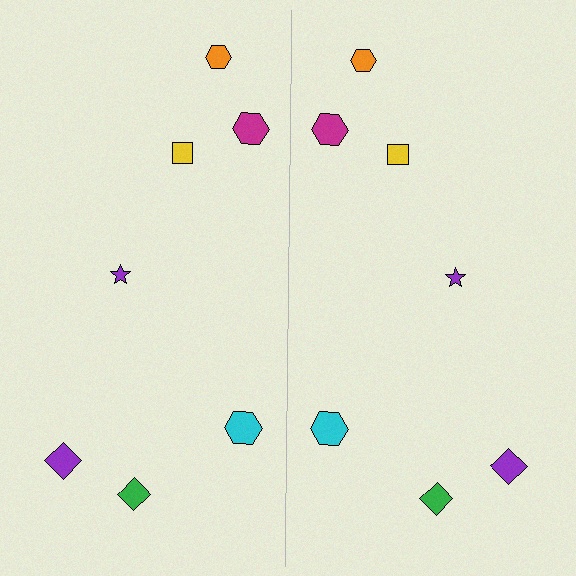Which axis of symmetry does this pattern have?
The pattern has a vertical axis of symmetry running through the center of the image.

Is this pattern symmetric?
Yes, this pattern has bilateral (reflection) symmetry.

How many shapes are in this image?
There are 14 shapes in this image.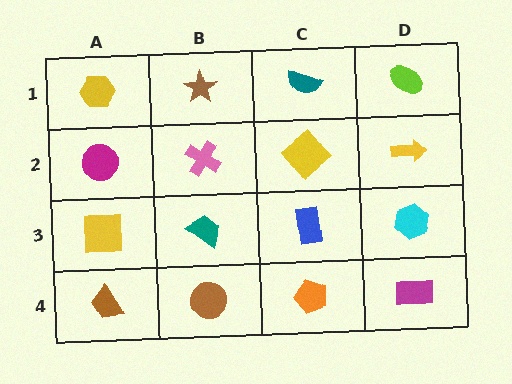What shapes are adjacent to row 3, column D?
A yellow arrow (row 2, column D), a magenta rectangle (row 4, column D), a blue rectangle (row 3, column C).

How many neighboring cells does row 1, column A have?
2.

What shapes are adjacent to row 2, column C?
A teal semicircle (row 1, column C), a blue rectangle (row 3, column C), a pink cross (row 2, column B), a yellow arrow (row 2, column D).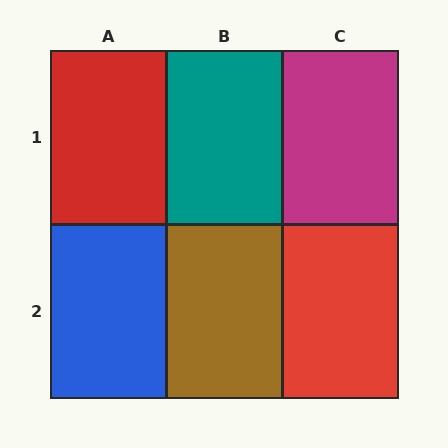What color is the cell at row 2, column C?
Red.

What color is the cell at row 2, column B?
Brown.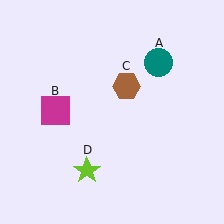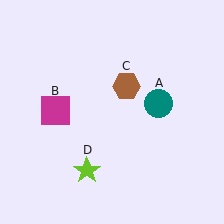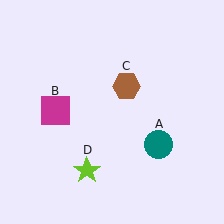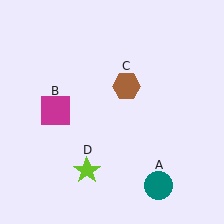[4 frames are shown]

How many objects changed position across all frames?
1 object changed position: teal circle (object A).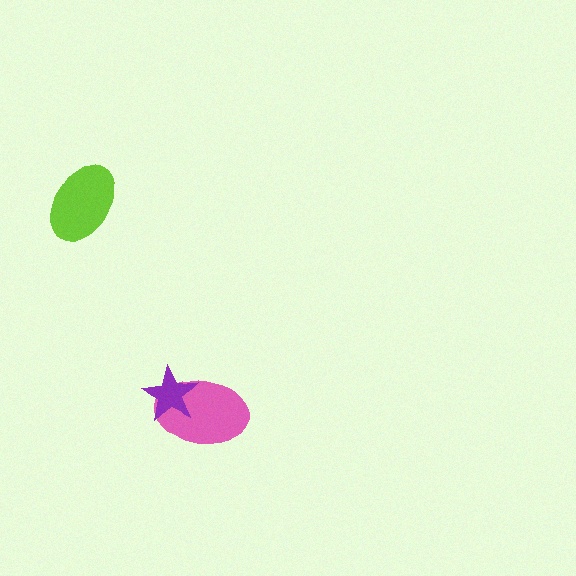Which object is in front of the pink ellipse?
The purple star is in front of the pink ellipse.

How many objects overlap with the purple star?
1 object overlaps with the purple star.